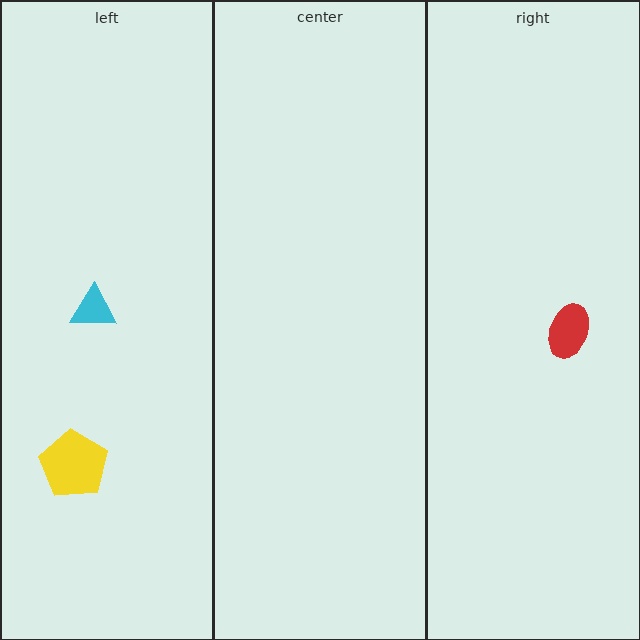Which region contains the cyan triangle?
The left region.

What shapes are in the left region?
The yellow pentagon, the cyan triangle.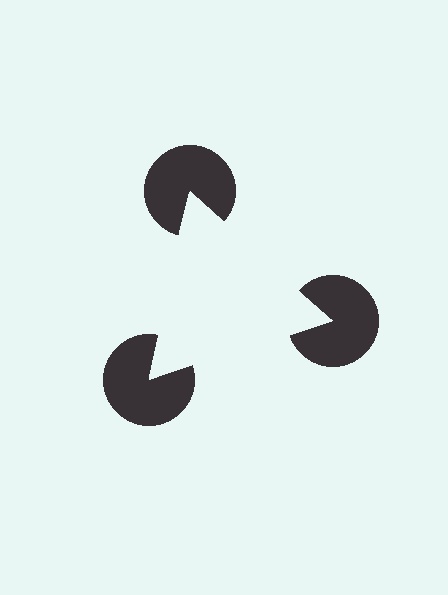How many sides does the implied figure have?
3 sides.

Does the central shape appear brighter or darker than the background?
It typically appears slightly brighter than the background, even though no actual brightness change is drawn.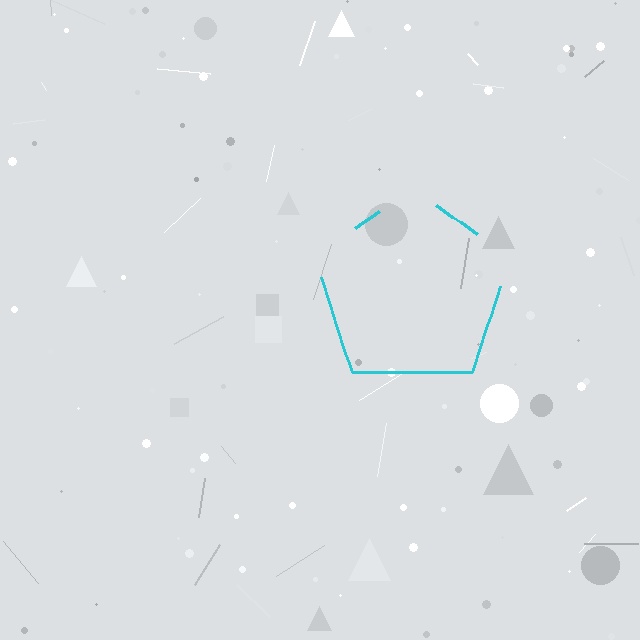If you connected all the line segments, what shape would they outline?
They would outline a pentagon.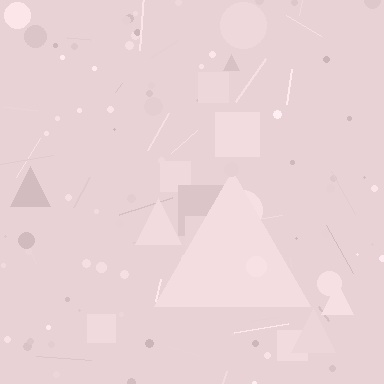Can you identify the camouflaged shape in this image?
The camouflaged shape is a triangle.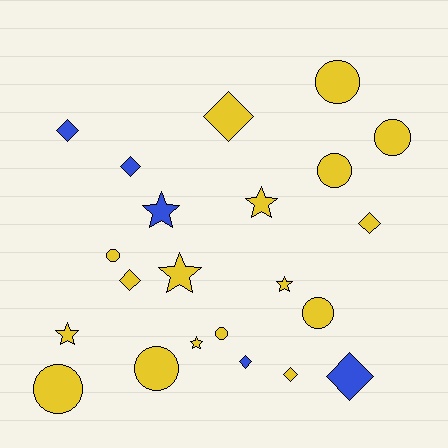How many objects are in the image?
There are 22 objects.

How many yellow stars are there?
There are 5 yellow stars.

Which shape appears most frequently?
Diamond, with 8 objects.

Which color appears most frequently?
Yellow, with 17 objects.